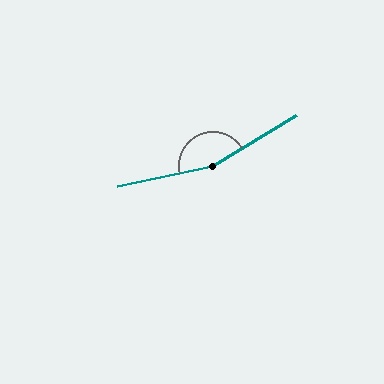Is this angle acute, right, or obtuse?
It is obtuse.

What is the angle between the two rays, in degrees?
Approximately 161 degrees.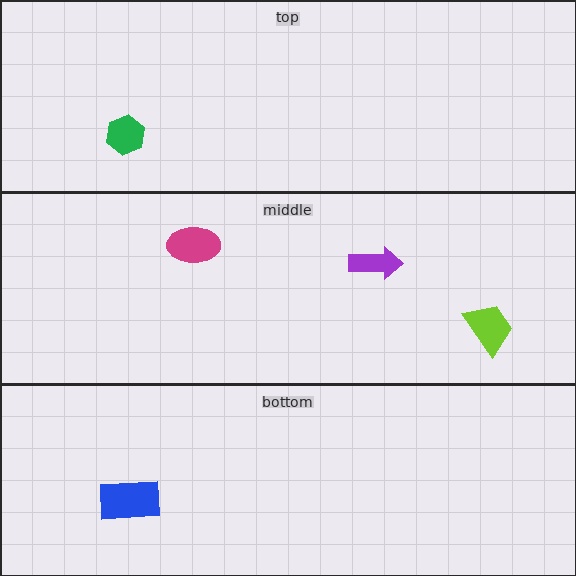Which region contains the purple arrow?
The middle region.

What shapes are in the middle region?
The purple arrow, the lime trapezoid, the magenta ellipse.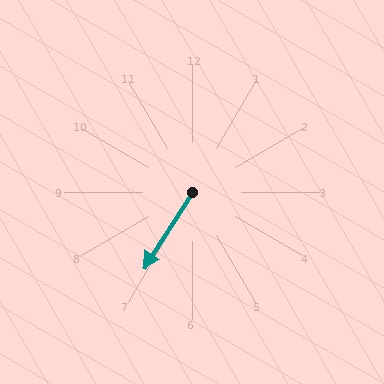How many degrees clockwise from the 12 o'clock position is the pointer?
Approximately 212 degrees.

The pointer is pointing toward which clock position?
Roughly 7 o'clock.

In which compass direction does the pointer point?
Southwest.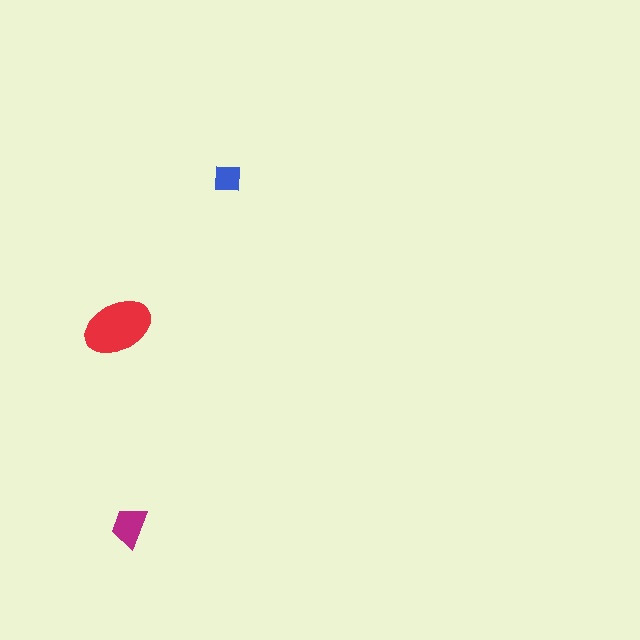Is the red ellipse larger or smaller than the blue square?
Larger.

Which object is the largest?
The red ellipse.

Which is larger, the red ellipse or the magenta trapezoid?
The red ellipse.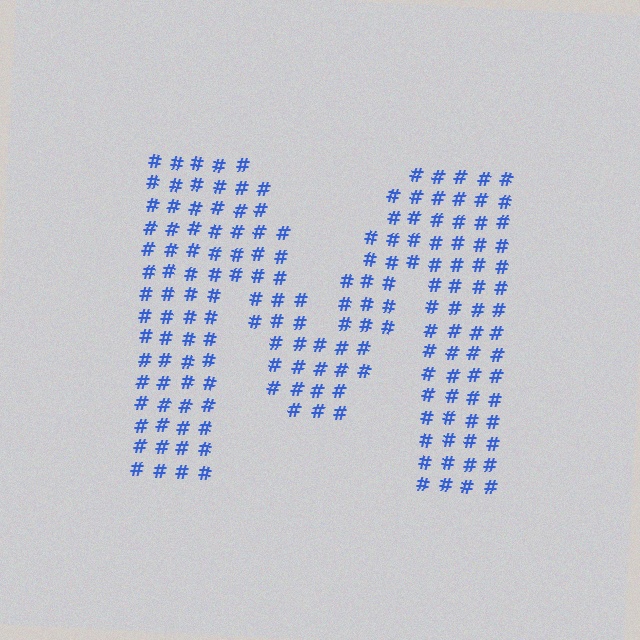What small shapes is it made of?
It is made of small hash symbols.